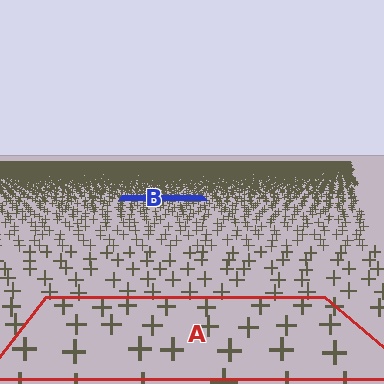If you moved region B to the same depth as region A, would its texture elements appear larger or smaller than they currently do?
They would appear larger. At a closer depth, the same texture elements are projected at a bigger on-screen size.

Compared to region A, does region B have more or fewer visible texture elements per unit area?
Region B has more texture elements per unit area — they are packed more densely because it is farther away.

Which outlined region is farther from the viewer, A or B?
Region B is farther from the viewer — the texture elements inside it appear smaller and more densely packed.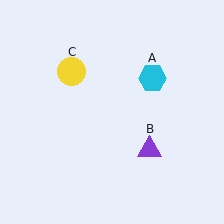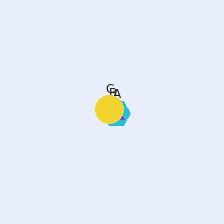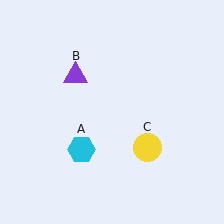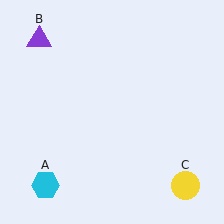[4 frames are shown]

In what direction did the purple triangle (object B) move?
The purple triangle (object B) moved up and to the left.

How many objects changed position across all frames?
3 objects changed position: cyan hexagon (object A), purple triangle (object B), yellow circle (object C).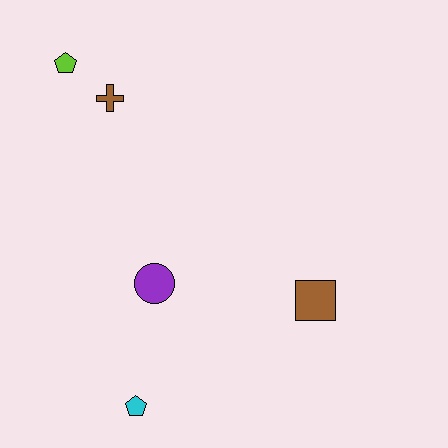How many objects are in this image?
There are 5 objects.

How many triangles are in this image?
There are no triangles.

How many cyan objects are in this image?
There is 1 cyan object.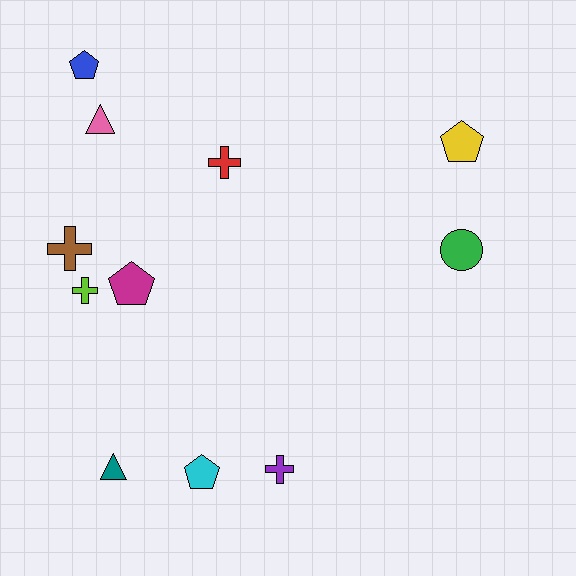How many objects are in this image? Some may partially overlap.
There are 11 objects.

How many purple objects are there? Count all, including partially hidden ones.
There is 1 purple object.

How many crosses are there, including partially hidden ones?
There are 4 crosses.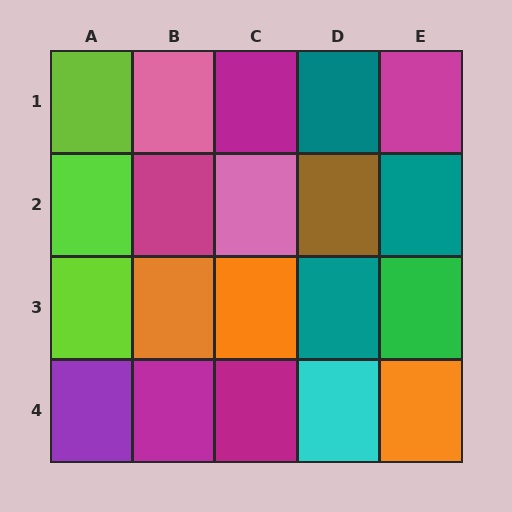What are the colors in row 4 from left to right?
Purple, magenta, magenta, cyan, orange.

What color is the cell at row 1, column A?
Lime.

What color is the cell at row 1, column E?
Magenta.